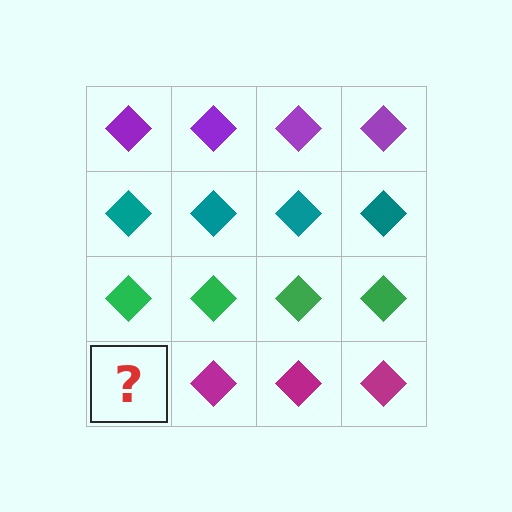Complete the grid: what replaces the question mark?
The question mark should be replaced with a magenta diamond.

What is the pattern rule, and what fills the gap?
The rule is that each row has a consistent color. The gap should be filled with a magenta diamond.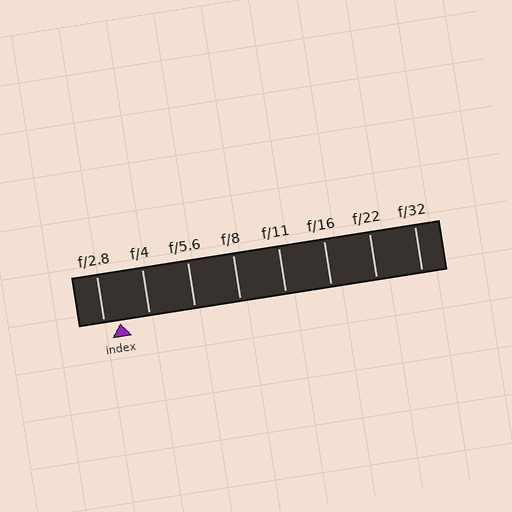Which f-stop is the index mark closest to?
The index mark is closest to f/2.8.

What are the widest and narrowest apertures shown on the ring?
The widest aperture shown is f/2.8 and the narrowest is f/32.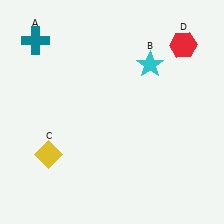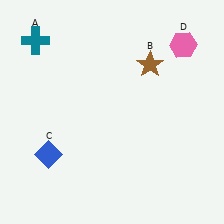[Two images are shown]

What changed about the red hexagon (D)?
In Image 1, D is red. In Image 2, it changed to pink.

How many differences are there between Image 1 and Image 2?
There are 3 differences between the two images.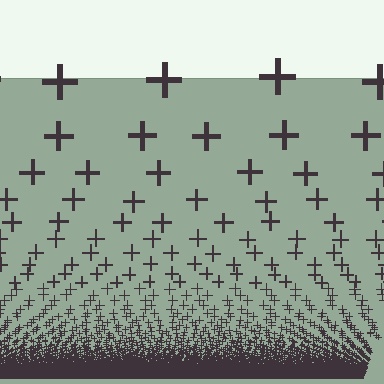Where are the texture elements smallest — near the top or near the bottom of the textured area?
Near the bottom.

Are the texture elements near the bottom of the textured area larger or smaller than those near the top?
Smaller. The gradient is inverted — elements near the bottom are smaller and denser.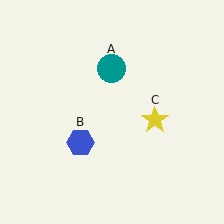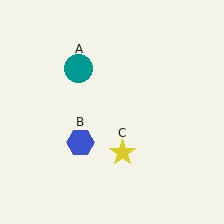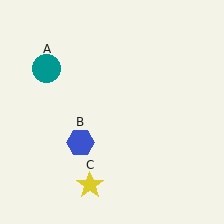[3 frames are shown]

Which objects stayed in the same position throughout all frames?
Blue hexagon (object B) remained stationary.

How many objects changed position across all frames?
2 objects changed position: teal circle (object A), yellow star (object C).